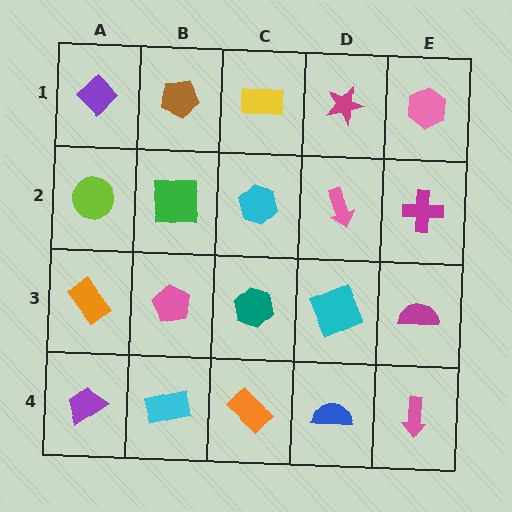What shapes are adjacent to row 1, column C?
A cyan hexagon (row 2, column C), a brown pentagon (row 1, column B), a magenta star (row 1, column D).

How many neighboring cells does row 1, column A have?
2.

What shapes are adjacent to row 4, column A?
An orange rectangle (row 3, column A), a cyan rectangle (row 4, column B).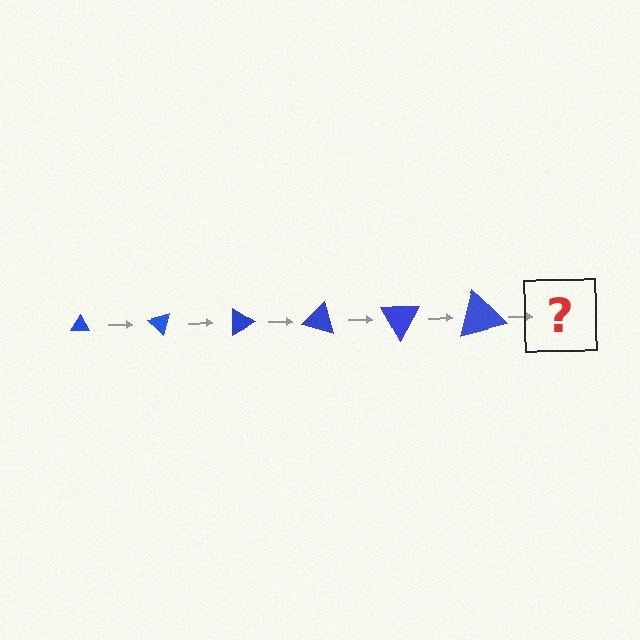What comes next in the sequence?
The next element should be a triangle, larger than the previous one and rotated 270 degrees from the start.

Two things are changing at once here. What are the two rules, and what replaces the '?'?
The two rules are that the triangle grows larger each step and it rotates 45 degrees each step. The '?' should be a triangle, larger than the previous one and rotated 270 degrees from the start.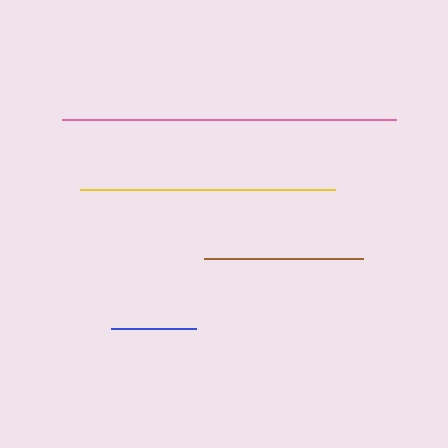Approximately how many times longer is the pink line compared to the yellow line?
The pink line is approximately 1.3 times the length of the yellow line.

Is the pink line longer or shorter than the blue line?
The pink line is longer than the blue line.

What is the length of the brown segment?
The brown segment is approximately 159 pixels long.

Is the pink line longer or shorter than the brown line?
The pink line is longer than the brown line.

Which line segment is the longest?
The pink line is the longest at approximately 333 pixels.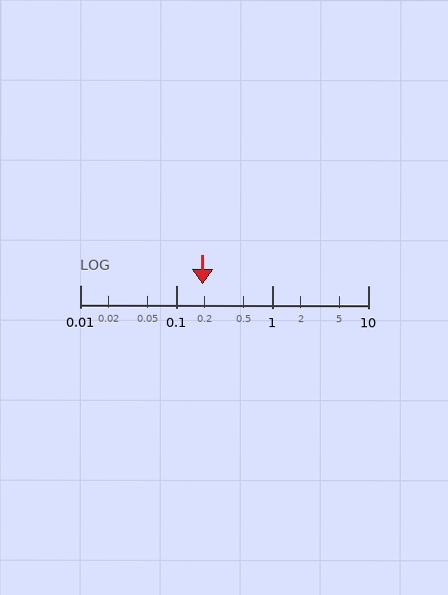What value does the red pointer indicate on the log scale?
The pointer indicates approximately 0.19.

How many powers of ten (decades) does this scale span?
The scale spans 3 decades, from 0.01 to 10.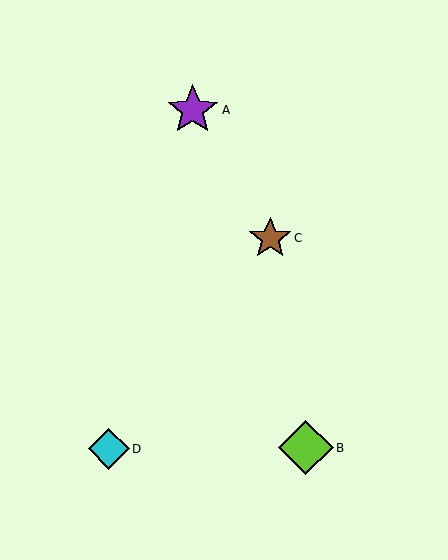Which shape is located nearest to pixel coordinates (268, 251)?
The brown star (labeled C) at (270, 238) is nearest to that location.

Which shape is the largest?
The lime diamond (labeled B) is the largest.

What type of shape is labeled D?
Shape D is a cyan diamond.